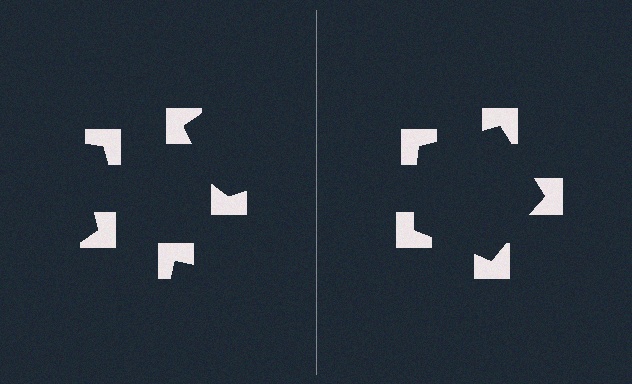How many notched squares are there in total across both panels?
10 — 5 on each side.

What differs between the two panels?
The notched squares are positioned identically on both sides; only the wedge orientations differ. On the right they align to a pentagon; on the left they are misaligned.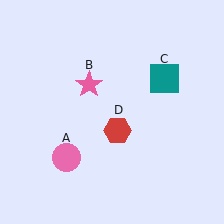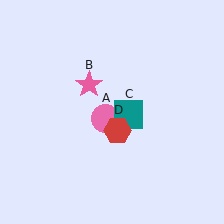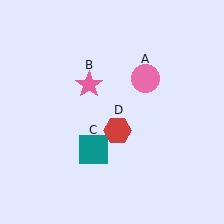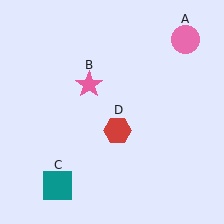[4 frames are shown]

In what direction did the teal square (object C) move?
The teal square (object C) moved down and to the left.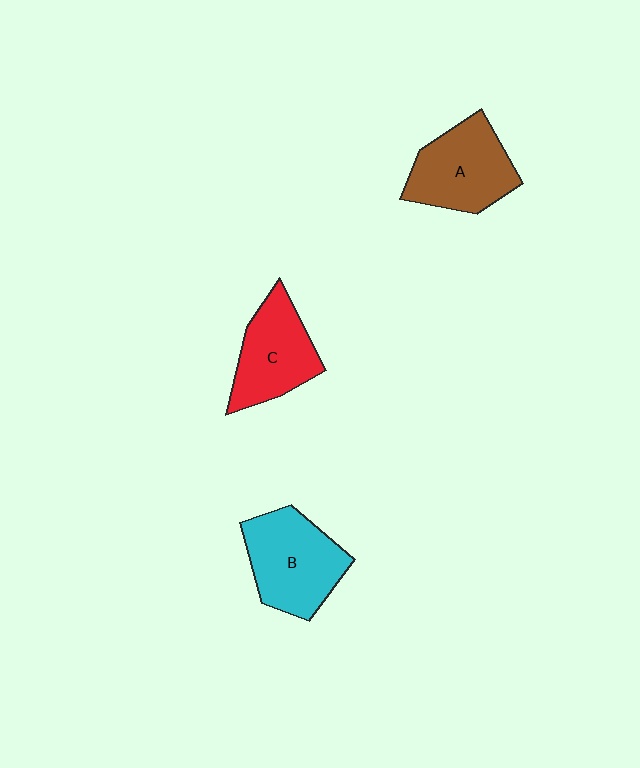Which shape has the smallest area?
Shape C (red).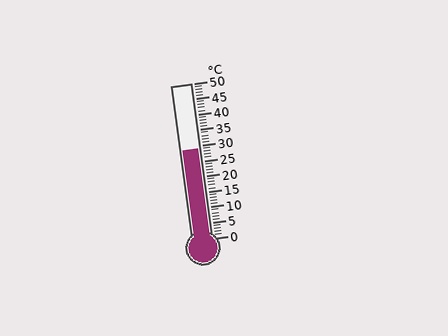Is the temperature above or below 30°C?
The temperature is below 30°C.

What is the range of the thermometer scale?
The thermometer scale ranges from 0°C to 50°C.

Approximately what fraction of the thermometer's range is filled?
The thermometer is filled to approximately 60% of its range.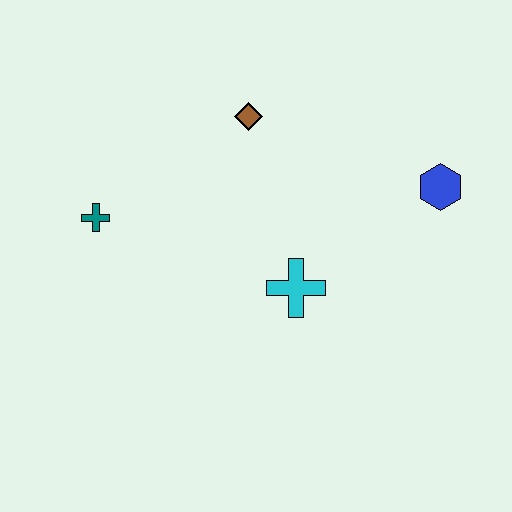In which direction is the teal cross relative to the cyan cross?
The teal cross is to the left of the cyan cross.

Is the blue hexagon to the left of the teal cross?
No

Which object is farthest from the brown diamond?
The blue hexagon is farthest from the brown diamond.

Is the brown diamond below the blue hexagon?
No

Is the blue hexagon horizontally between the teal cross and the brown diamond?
No